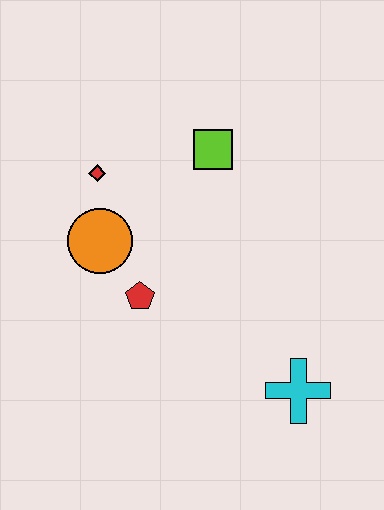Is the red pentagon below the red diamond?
Yes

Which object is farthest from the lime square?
The cyan cross is farthest from the lime square.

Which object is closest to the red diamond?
The orange circle is closest to the red diamond.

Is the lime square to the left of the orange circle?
No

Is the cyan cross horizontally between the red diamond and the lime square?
No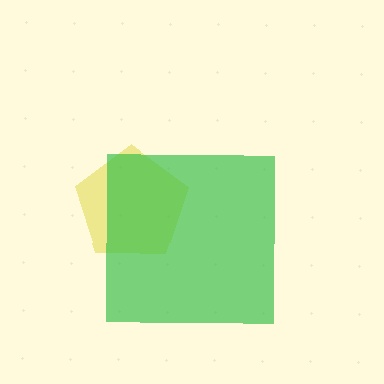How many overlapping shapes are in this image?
There are 2 overlapping shapes in the image.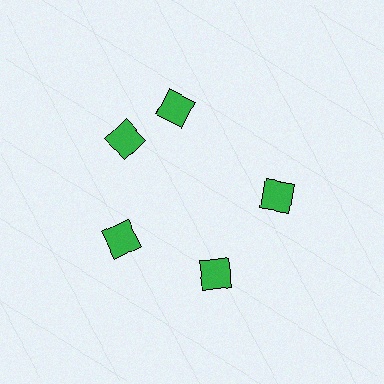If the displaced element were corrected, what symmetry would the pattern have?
It would have 5-fold rotational symmetry — the pattern would map onto itself every 72 degrees.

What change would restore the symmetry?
The symmetry would be restored by rotating it back into even spacing with its neighbors so that all 5 diamonds sit at equal angles and equal distance from the center.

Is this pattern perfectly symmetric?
No. The 5 green diamonds are arranged in a ring, but one element near the 1 o'clock position is rotated out of alignment along the ring, breaking the 5-fold rotational symmetry.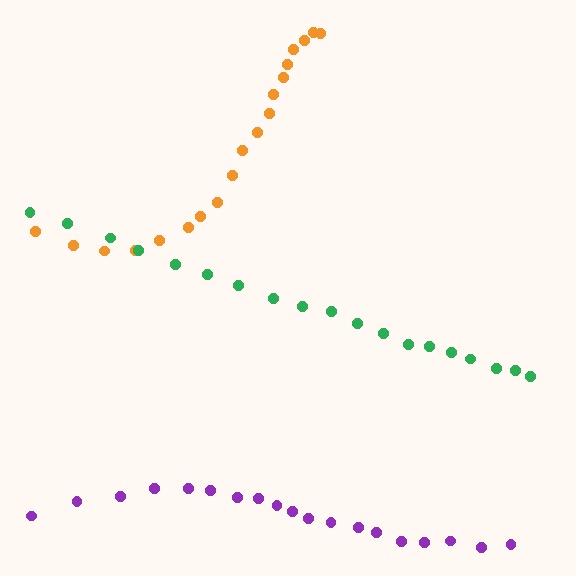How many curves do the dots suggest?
There are 3 distinct paths.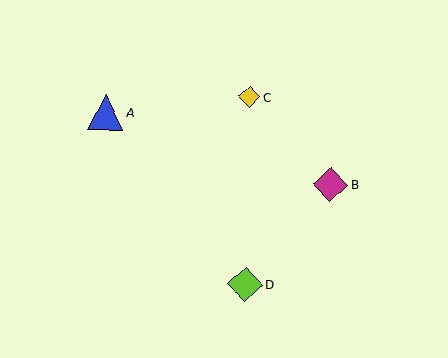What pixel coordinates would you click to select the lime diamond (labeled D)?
Click at (245, 284) to select the lime diamond D.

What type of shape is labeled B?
Shape B is a magenta diamond.